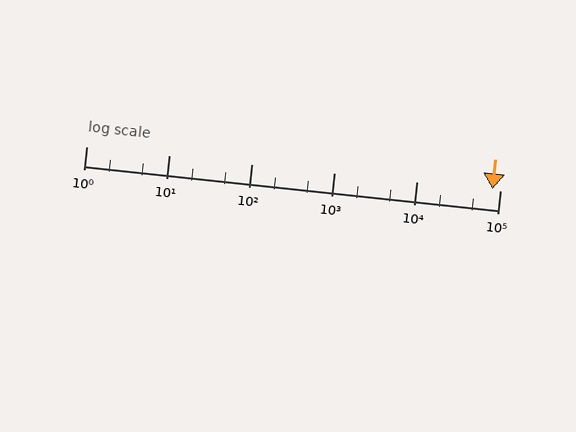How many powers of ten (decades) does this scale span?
The scale spans 5 decades, from 1 to 100000.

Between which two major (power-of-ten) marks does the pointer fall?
The pointer is between 10000 and 100000.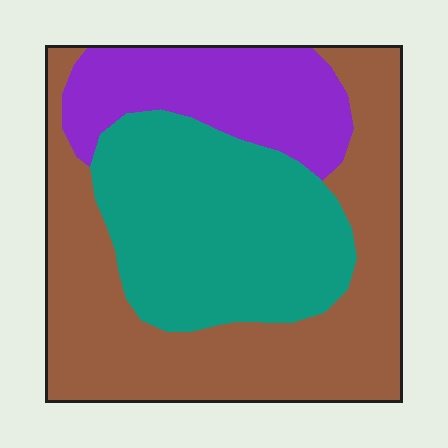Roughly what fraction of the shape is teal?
Teal covers 34% of the shape.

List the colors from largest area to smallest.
From largest to smallest: brown, teal, purple.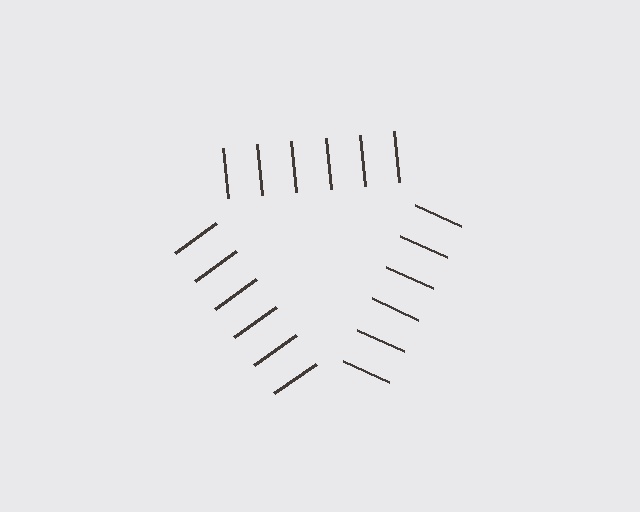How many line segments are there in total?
18 — 6 along each of the 3 edges.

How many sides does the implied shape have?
3 sides — the line-ends trace a triangle.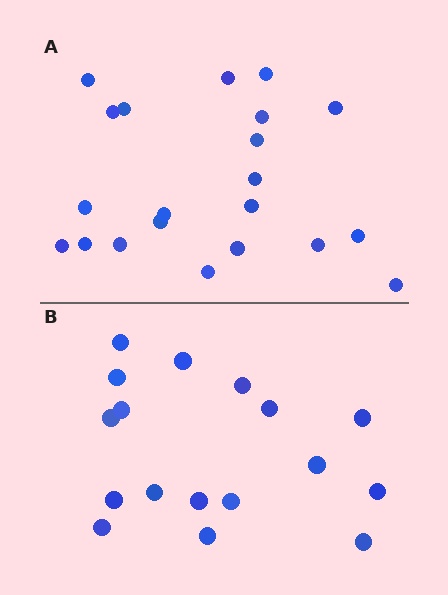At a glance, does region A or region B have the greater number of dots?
Region A (the top region) has more dots.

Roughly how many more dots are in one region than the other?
Region A has about 4 more dots than region B.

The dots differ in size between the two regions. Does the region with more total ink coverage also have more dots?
No. Region B has more total ink coverage because its dots are larger, but region A actually contains more individual dots. Total area can be misleading — the number of items is what matters here.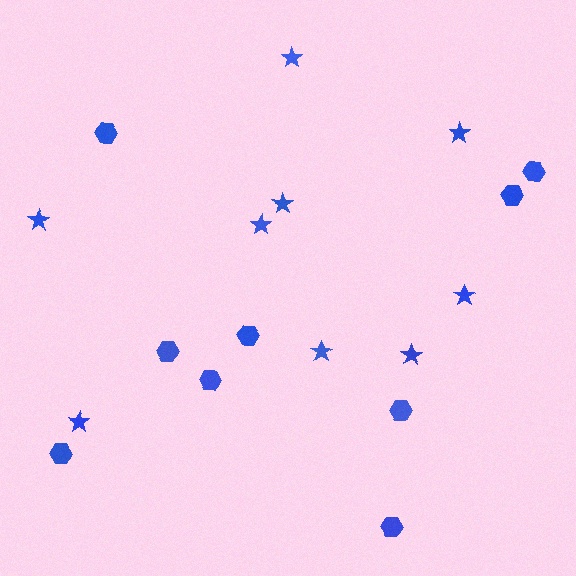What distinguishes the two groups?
There are 2 groups: one group of hexagons (9) and one group of stars (9).